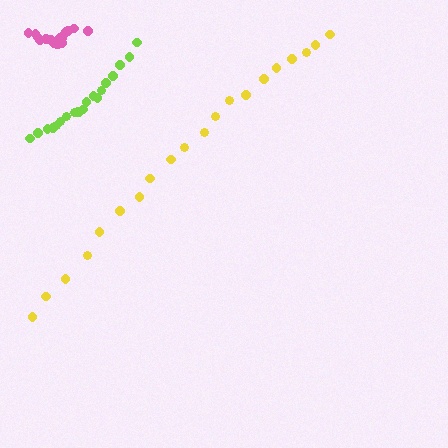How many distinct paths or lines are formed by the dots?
There are 3 distinct paths.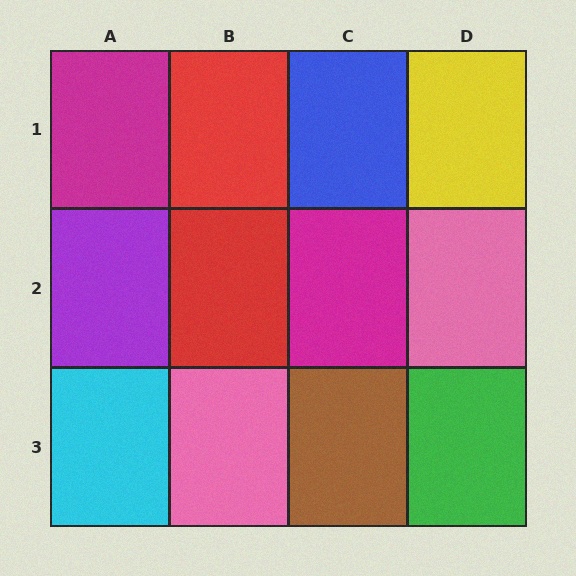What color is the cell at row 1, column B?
Red.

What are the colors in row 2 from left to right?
Purple, red, magenta, pink.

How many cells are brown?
1 cell is brown.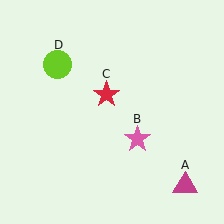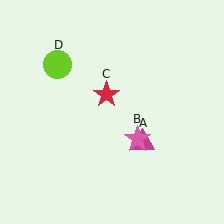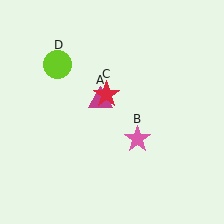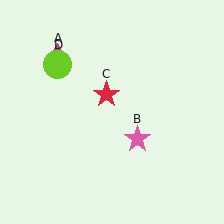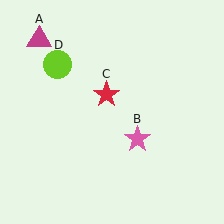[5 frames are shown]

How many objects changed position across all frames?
1 object changed position: magenta triangle (object A).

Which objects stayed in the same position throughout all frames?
Pink star (object B) and red star (object C) and lime circle (object D) remained stationary.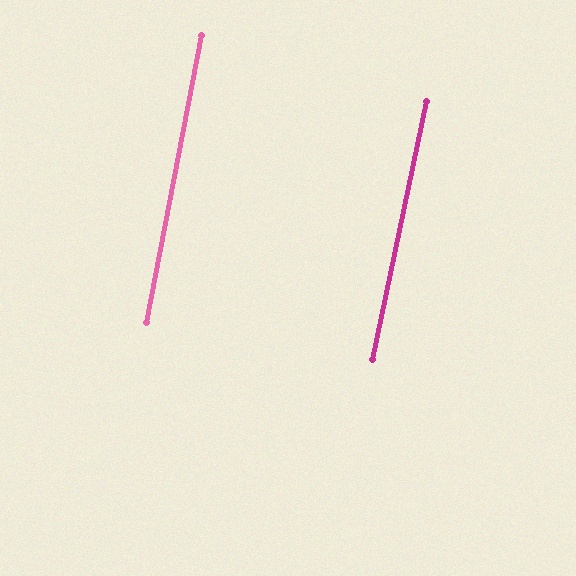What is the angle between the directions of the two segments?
Approximately 1 degree.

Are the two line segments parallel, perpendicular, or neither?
Parallel — their directions differ by only 0.9°.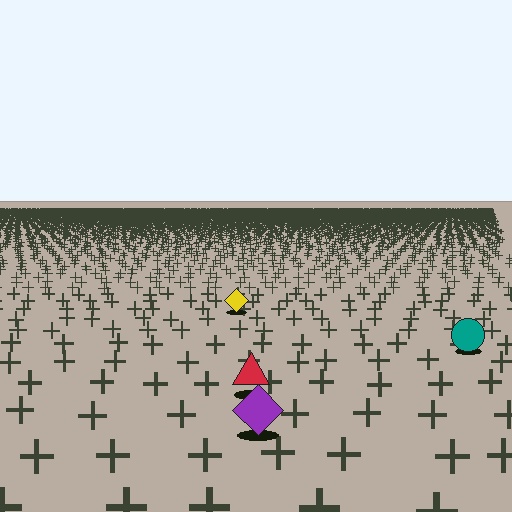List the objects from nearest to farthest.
From nearest to farthest: the purple diamond, the red triangle, the teal circle, the yellow diamond.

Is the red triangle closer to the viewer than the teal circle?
Yes. The red triangle is closer — you can tell from the texture gradient: the ground texture is coarser near it.